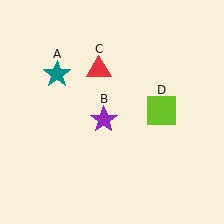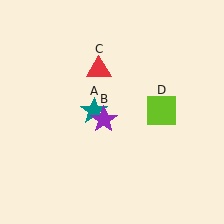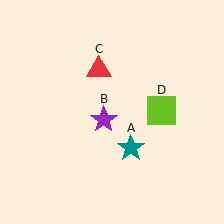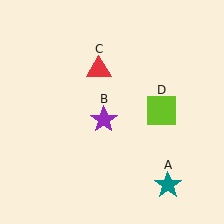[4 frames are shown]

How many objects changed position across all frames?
1 object changed position: teal star (object A).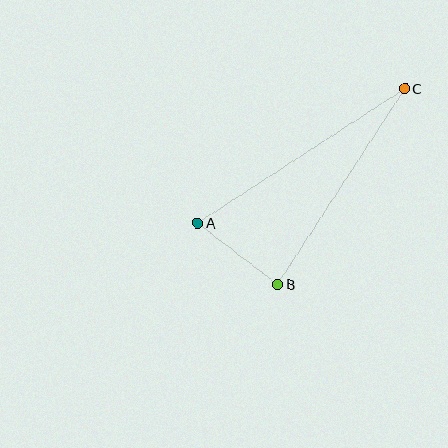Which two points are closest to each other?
Points A and B are closest to each other.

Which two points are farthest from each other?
Points A and C are farthest from each other.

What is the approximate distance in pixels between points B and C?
The distance between B and C is approximately 233 pixels.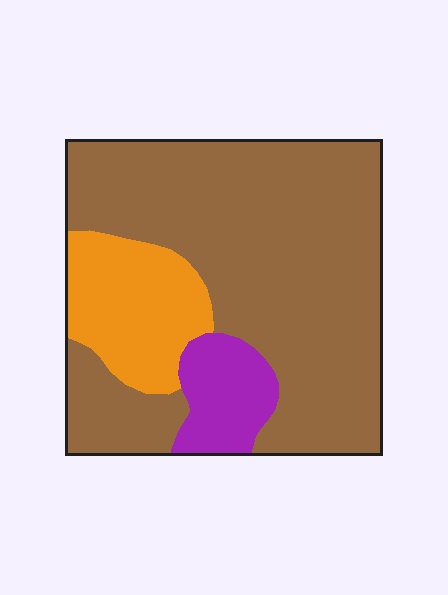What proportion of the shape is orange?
Orange covers around 20% of the shape.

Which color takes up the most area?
Brown, at roughly 70%.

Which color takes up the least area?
Purple, at roughly 10%.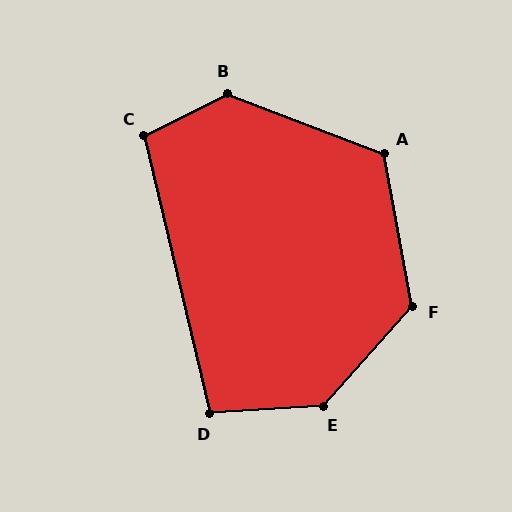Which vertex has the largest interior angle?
E, at approximately 136 degrees.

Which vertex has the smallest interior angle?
D, at approximately 99 degrees.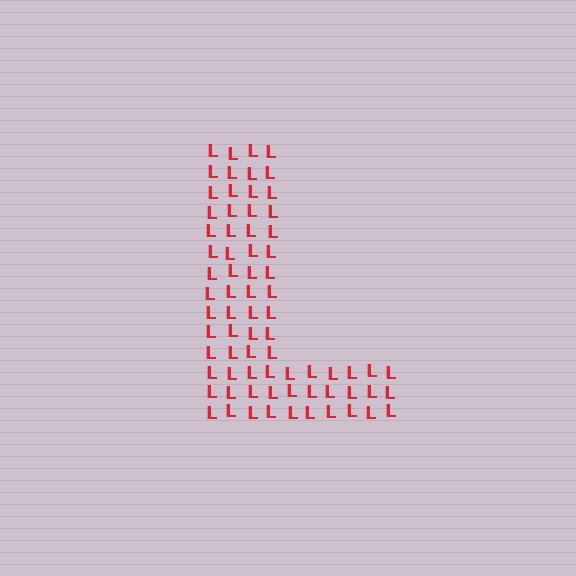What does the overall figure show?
The overall figure shows the letter L.